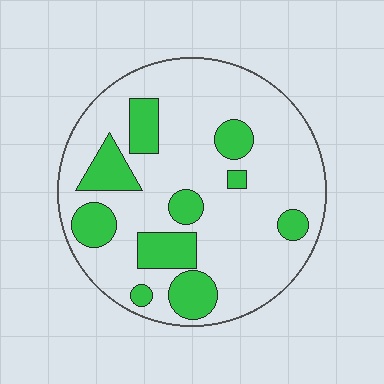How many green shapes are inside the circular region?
10.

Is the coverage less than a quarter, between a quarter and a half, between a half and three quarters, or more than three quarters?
Less than a quarter.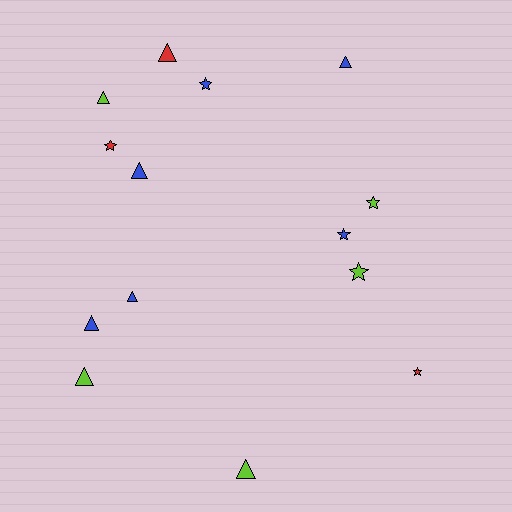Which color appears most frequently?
Blue, with 6 objects.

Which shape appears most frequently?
Triangle, with 8 objects.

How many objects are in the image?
There are 14 objects.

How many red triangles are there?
There is 1 red triangle.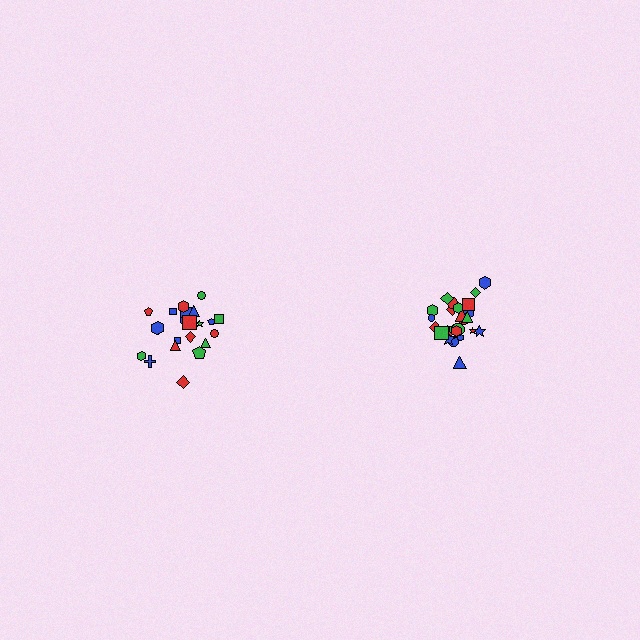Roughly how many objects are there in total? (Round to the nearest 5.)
Roughly 45 objects in total.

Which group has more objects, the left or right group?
The right group.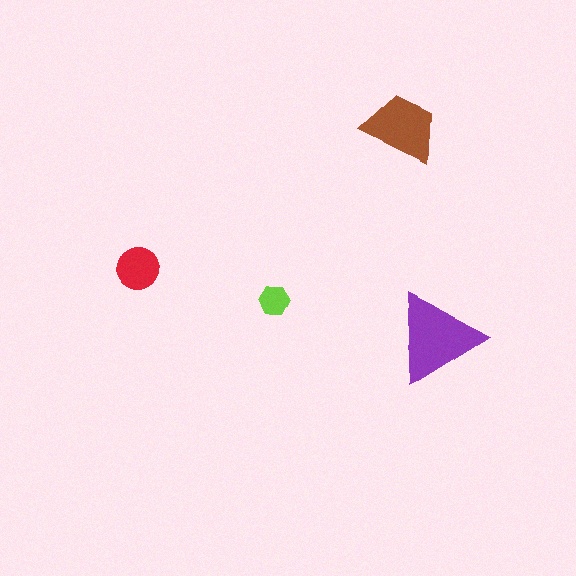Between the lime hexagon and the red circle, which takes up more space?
The red circle.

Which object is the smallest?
The lime hexagon.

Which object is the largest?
The purple triangle.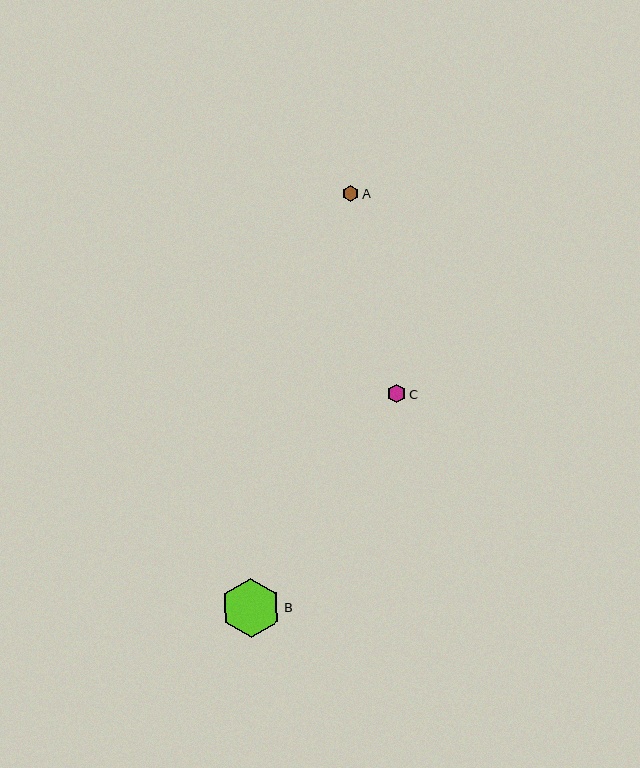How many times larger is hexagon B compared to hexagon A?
Hexagon B is approximately 3.6 times the size of hexagon A.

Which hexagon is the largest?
Hexagon B is the largest with a size of approximately 60 pixels.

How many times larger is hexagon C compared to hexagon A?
Hexagon C is approximately 1.1 times the size of hexagon A.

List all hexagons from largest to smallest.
From largest to smallest: B, C, A.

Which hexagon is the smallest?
Hexagon A is the smallest with a size of approximately 17 pixels.